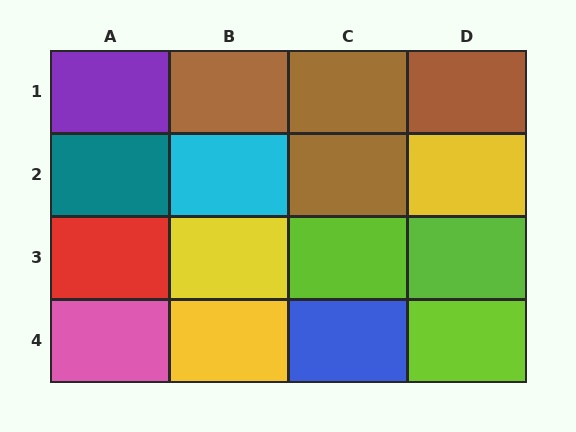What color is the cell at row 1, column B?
Brown.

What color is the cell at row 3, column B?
Yellow.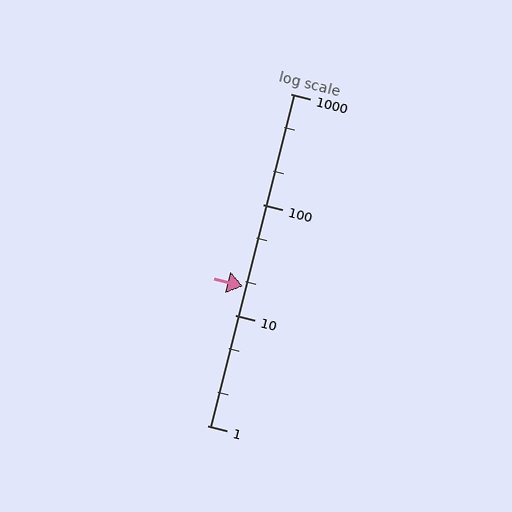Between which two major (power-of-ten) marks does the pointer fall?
The pointer is between 10 and 100.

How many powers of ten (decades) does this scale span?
The scale spans 3 decades, from 1 to 1000.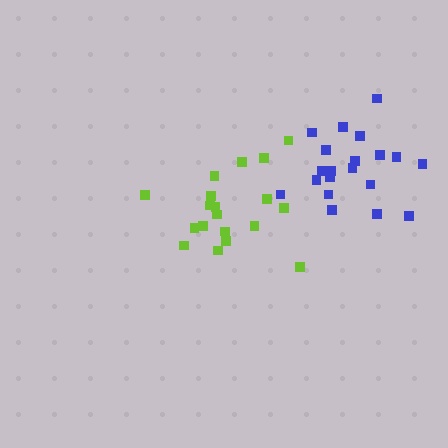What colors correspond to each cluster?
The clusters are colored: blue, lime.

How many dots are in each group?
Group 1: 20 dots, Group 2: 19 dots (39 total).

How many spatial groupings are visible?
There are 2 spatial groupings.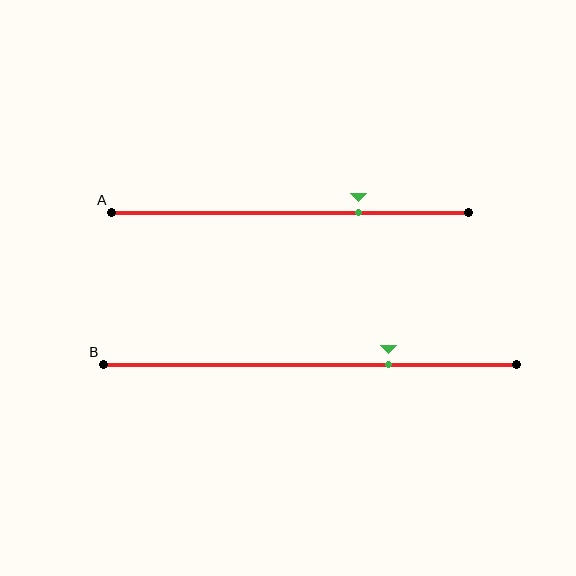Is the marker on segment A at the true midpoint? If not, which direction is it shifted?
No, the marker on segment A is shifted to the right by about 19% of the segment length.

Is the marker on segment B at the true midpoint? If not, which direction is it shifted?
No, the marker on segment B is shifted to the right by about 19% of the segment length.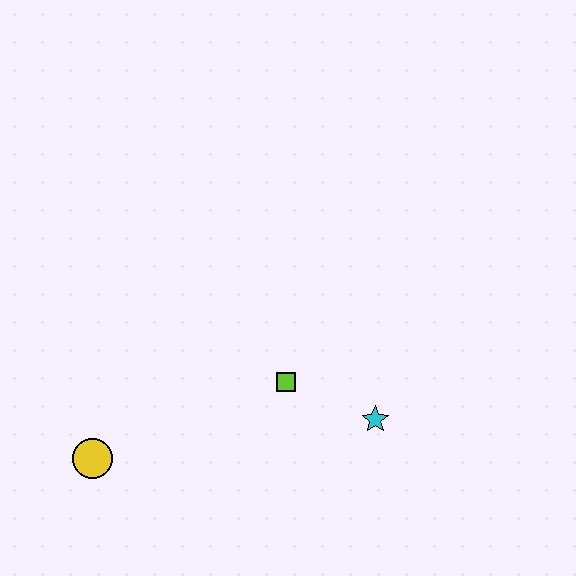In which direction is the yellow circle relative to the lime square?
The yellow circle is to the left of the lime square.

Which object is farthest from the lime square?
The yellow circle is farthest from the lime square.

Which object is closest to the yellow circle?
The lime square is closest to the yellow circle.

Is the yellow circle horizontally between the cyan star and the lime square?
No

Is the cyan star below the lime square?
Yes